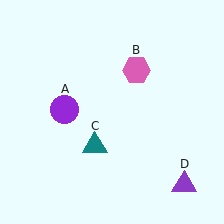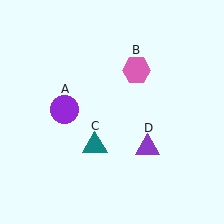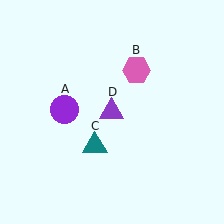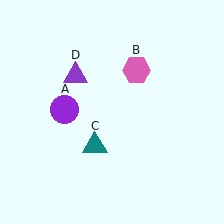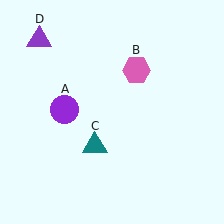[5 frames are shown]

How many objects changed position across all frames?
1 object changed position: purple triangle (object D).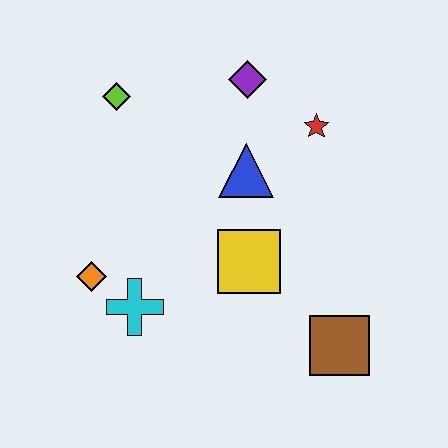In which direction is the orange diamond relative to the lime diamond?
The orange diamond is below the lime diamond.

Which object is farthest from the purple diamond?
The brown square is farthest from the purple diamond.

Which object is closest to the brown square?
The yellow square is closest to the brown square.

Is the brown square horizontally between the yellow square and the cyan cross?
No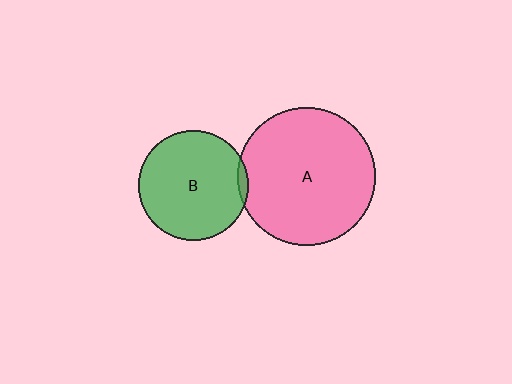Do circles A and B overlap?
Yes.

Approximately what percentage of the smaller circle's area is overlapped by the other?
Approximately 5%.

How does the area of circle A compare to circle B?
Approximately 1.6 times.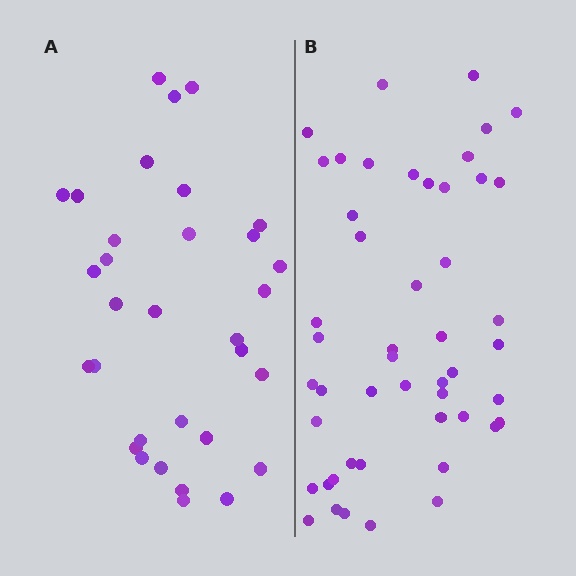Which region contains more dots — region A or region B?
Region B (the right region) has more dots.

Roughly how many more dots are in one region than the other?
Region B has approximately 15 more dots than region A.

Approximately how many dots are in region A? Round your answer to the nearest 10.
About 30 dots. (The exact count is 32, which rounds to 30.)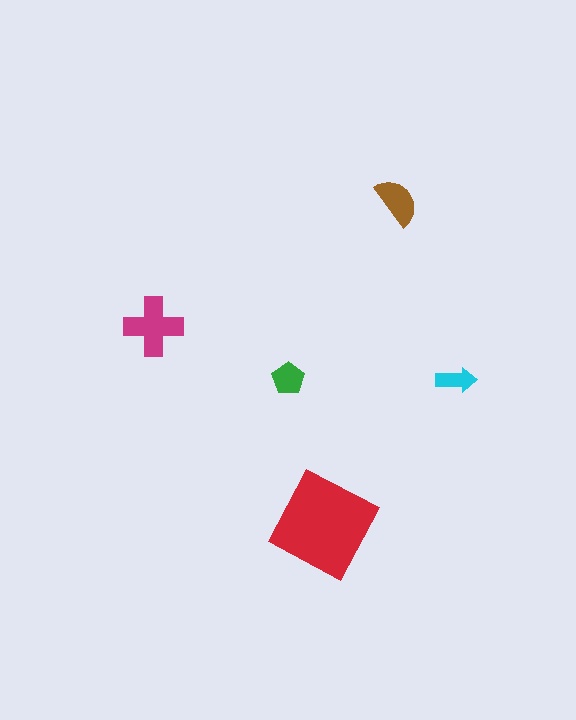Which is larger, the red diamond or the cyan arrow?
The red diamond.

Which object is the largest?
The red diamond.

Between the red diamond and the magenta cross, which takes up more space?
The red diamond.